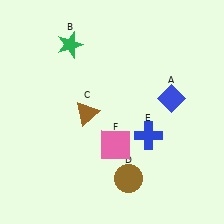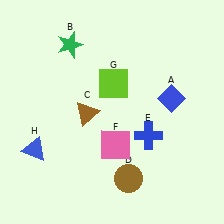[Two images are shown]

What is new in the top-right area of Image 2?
A lime square (G) was added in the top-right area of Image 2.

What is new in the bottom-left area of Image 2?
A blue triangle (H) was added in the bottom-left area of Image 2.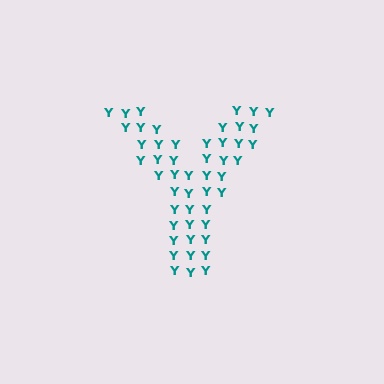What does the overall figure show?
The overall figure shows the letter Y.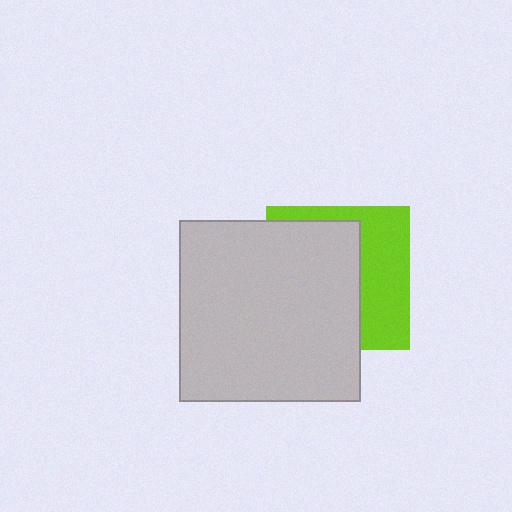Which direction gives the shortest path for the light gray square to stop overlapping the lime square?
Moving left gives the shortest separation.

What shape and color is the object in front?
The object in front is a light gray square.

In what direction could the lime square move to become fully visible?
The lime square could move right. That would shift it out from behind the light gray square entirely.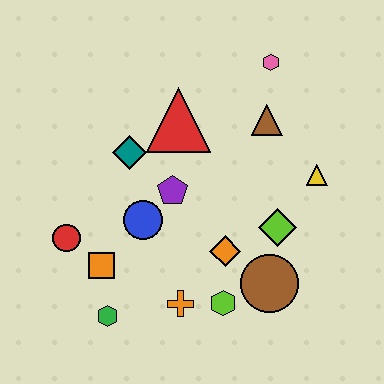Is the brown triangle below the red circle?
No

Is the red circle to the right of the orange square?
No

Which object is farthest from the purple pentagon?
The pink hexagon is farthest from the purple pentagon.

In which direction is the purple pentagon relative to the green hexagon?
The purple pentagon is above the green hexagon.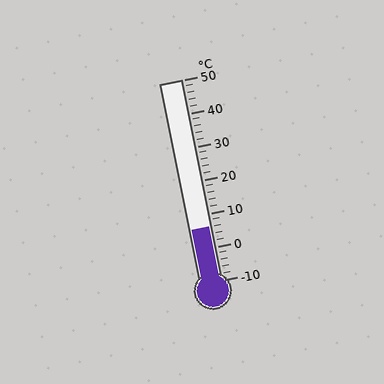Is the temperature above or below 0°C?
The temperature is above 0°C.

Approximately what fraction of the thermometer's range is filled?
The thermometer is filled to approximately 25% of its range.